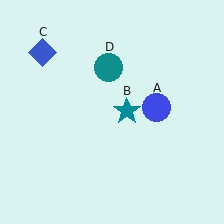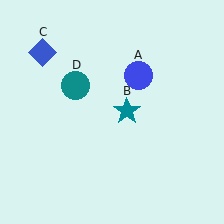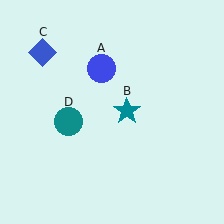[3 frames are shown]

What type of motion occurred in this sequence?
The blue circle (object A), teal circle (object D) rotated counterclockwise around the center of the scene.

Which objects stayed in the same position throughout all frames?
Teal star (object B) and blue diamond (object C) remained stationary.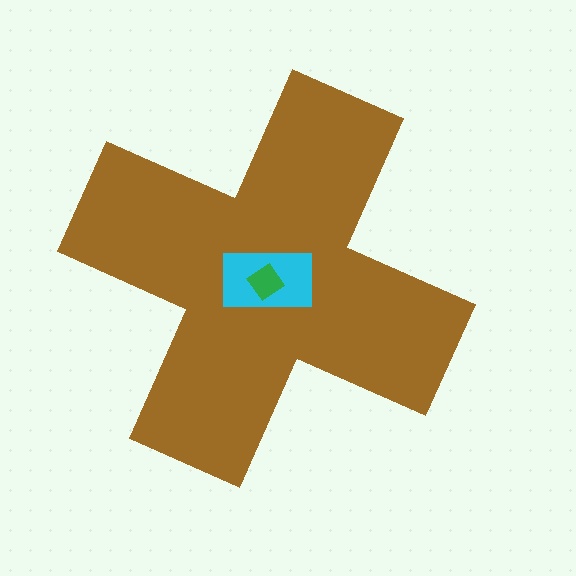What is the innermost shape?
The green diamond.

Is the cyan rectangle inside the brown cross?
Yes.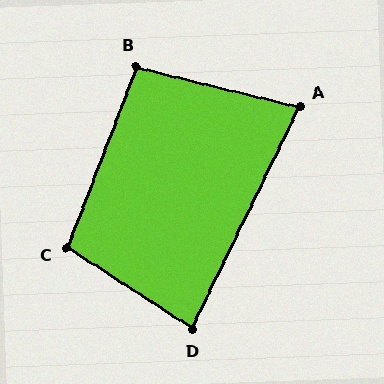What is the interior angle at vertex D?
Approximately 83 degrees (acute).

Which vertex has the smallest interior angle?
A, at approximately 78 degrees.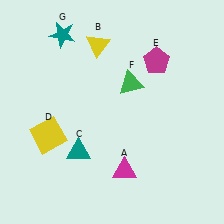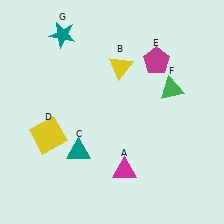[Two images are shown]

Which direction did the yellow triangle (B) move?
The yellow triangle (B) moved right.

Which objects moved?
The objects that moved are: the yellow triangle (B), the green triangle (F).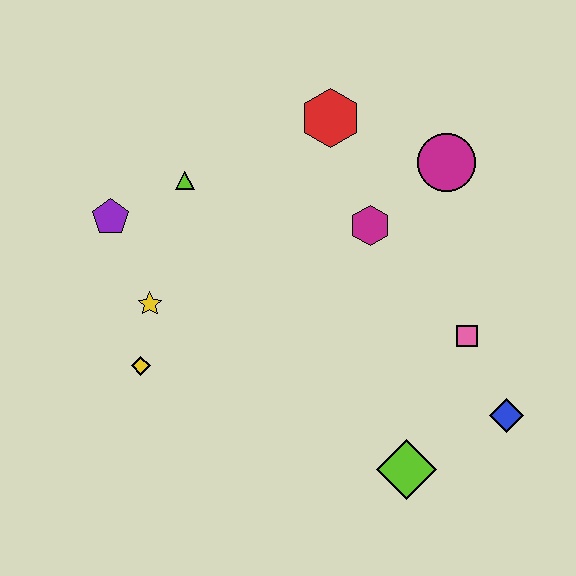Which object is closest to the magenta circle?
The magenta hexagon is closest to the magenta circle.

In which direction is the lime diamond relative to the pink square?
The lime diamond is below the pink square.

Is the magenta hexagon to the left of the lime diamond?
Yes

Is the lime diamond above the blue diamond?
No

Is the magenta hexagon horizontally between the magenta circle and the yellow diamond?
Yes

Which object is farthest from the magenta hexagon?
The yellow diamond is farthest from the magenta hexagon.